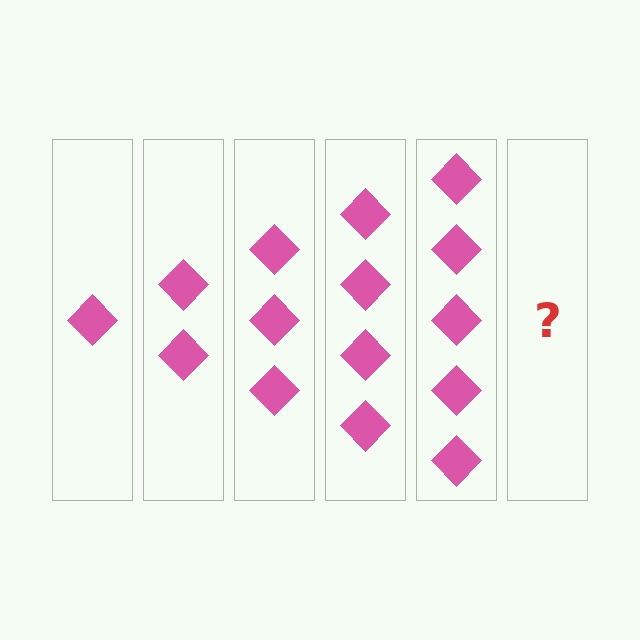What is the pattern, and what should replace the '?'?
The pattern is that each step adds one more diamond. The '?' should be 6 diamonds.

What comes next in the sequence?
The next element should be 6 diamonds.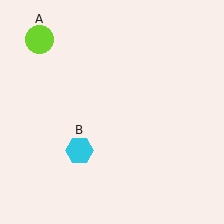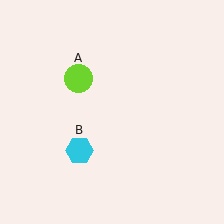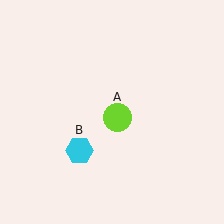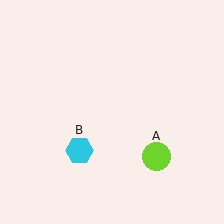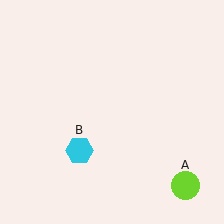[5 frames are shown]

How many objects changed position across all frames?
1 object changed position: lime circle (object A).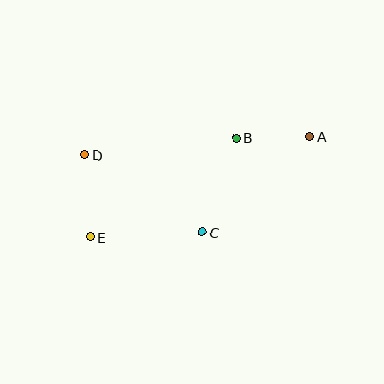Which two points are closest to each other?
Points A and B are closest to each other.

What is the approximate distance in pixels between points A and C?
The distance between A and C is approximately 144 pixels.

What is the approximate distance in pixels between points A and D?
The distance between A and D is approximately 226 pixels.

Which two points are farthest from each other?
Points A and E are farthest from each other.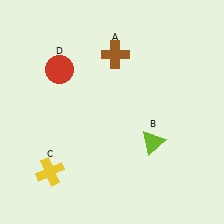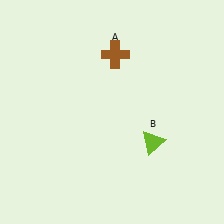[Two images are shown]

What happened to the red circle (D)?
The red circle (D) was removed in Image 2. It was in the top-left area of Image 1.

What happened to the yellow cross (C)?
The yellow cross (C) was removed in Image 2. It was in the bottom-left area of Image 1.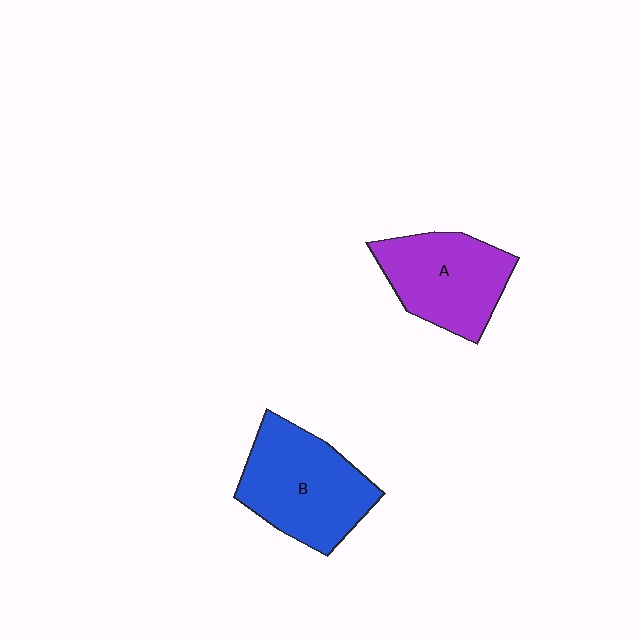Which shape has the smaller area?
Shape A (purple).